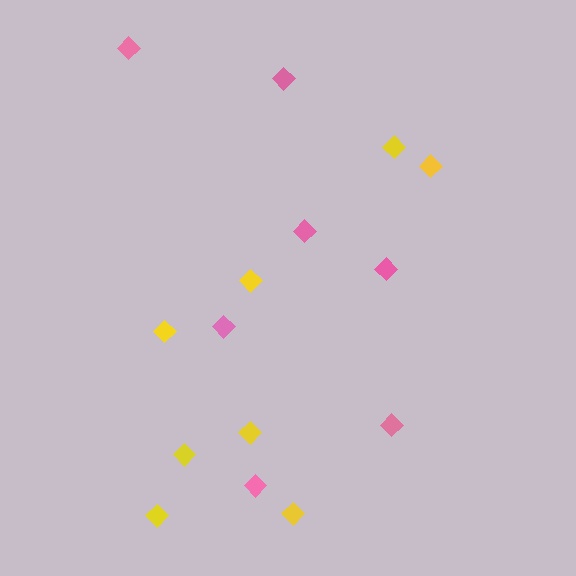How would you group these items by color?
There are 2 groups: one group of yellow diamonds (8) and one group of pink diamonds (7).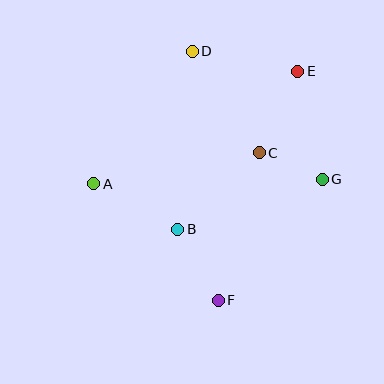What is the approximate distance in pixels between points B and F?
The distance between B and F is approximately 82 pixels.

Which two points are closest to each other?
Points C and G are closest to each other.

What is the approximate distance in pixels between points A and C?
The distance between A and C is approximately 168 pixels.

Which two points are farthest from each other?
Points D and F are farthest from each other.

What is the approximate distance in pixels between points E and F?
The distance between E and F is approximately 242 pixels.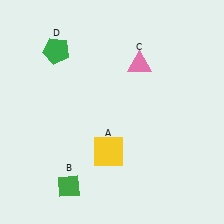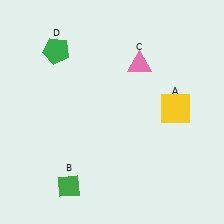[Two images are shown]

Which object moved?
The yellow square (A) moved right.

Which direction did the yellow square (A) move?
The yellow square (A) moved right.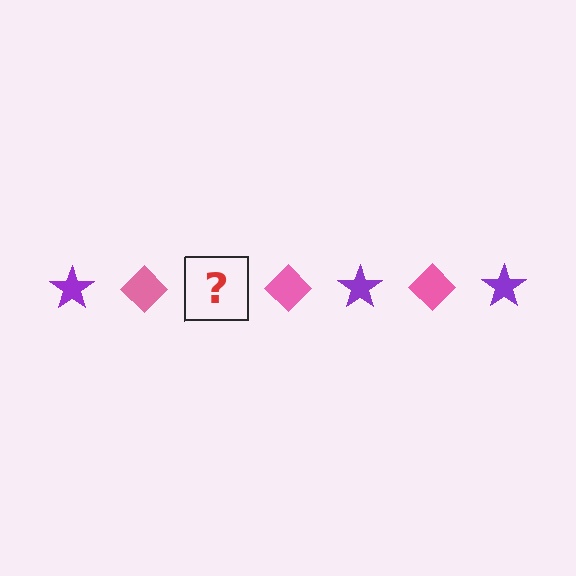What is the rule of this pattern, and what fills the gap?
The rule is that the pattern alternates between purple star and pink diamond. The gap should be filled with a purple star.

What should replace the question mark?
The question mark should be replaced with a purple star.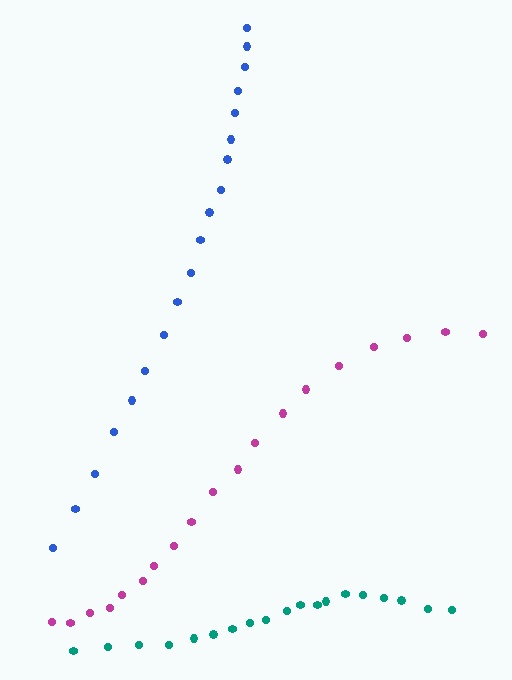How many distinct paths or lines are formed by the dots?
There are 3 distinct paths.